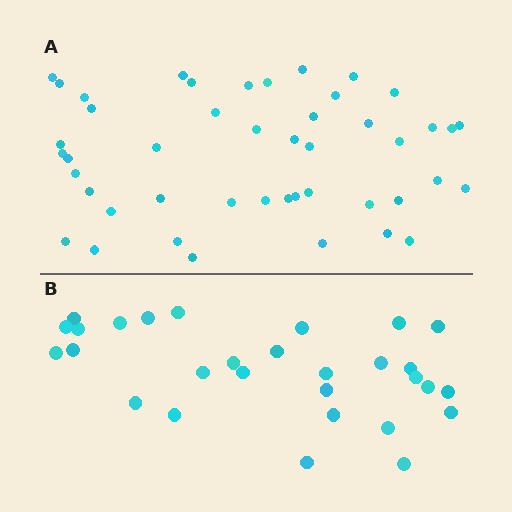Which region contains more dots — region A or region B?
Region A (the top region) has more dots.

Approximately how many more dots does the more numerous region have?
Region A has approximately 15 more dots than region B.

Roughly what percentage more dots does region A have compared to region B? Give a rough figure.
About 60% more.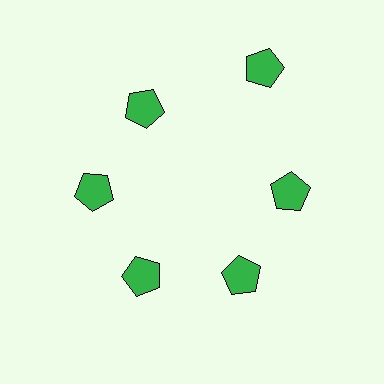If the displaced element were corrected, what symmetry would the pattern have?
It would have 6-fold rotational symmetry — the pattern would map onto itself every 60 degrees.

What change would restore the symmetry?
The symmetry would be restored by moving it inward, back onto the ring so that all 6 pentagons sit at equal angles and equal distance from the center.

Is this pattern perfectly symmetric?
No. The 6 green pentagons are arranged in a ring, but one element near the 1 o'clock position is pushed outward from the center, breaking the 6-fold rotational symmetry.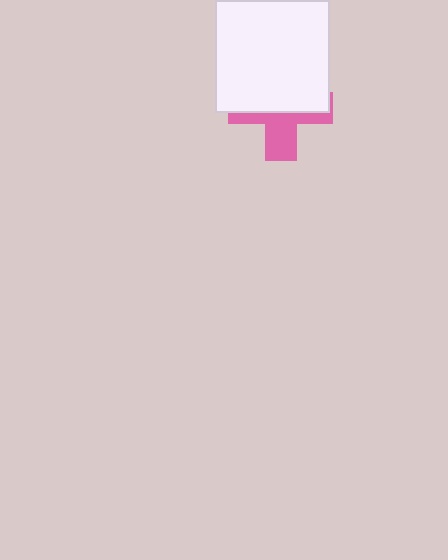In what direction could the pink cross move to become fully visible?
The pink cross could move down. That would shift it out from behind the white square entirely.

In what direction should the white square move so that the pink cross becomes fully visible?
The white square should move up. That is the shortest direction to clear the overlap and leave the pink cross fully visible.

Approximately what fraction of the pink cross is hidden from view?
Roughly 59% of the pink cross is hidden behind the white square.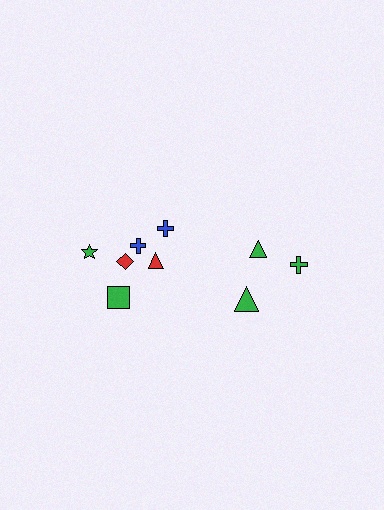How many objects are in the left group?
There are 6 objects.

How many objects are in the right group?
There are 3 objects.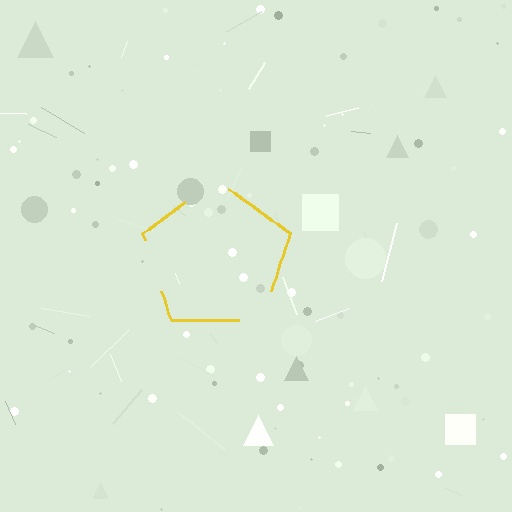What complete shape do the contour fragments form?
The contour fragments form a pentagon.